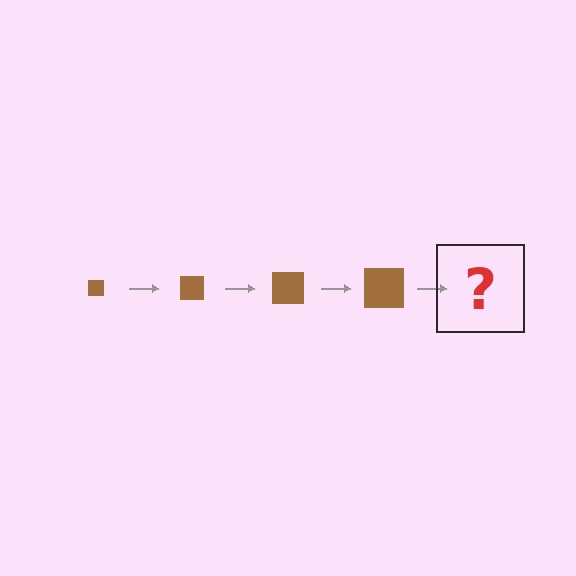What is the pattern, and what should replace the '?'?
The pattern is that the square gets progressively larger each step. The '?' should be a brown square, larger than the previous one.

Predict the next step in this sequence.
The next step is a brown square, larger than the previous one.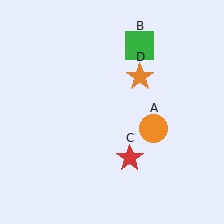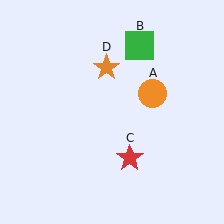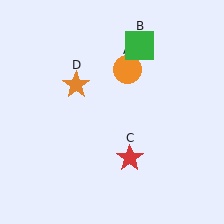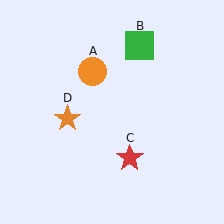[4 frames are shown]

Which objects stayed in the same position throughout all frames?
Green square (object B) and red star (object C) remained stationary.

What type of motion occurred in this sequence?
The orange circle (object A), orange star (object D) rotated counterclockwise around the center of the scene.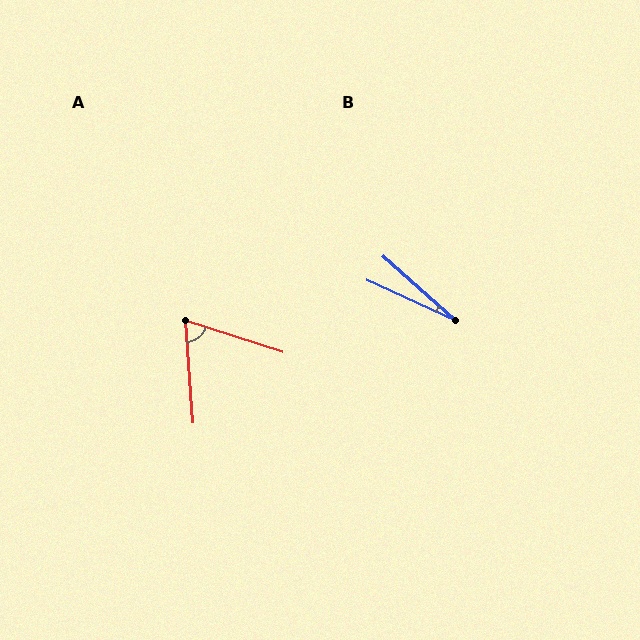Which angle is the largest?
A, at approximately 68 degrees.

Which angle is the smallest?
B, at approximately 17 degrees.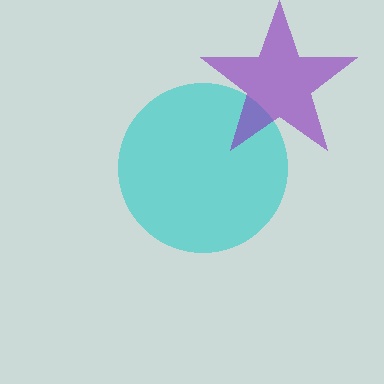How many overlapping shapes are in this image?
There are 2 overlapping shapes in the image.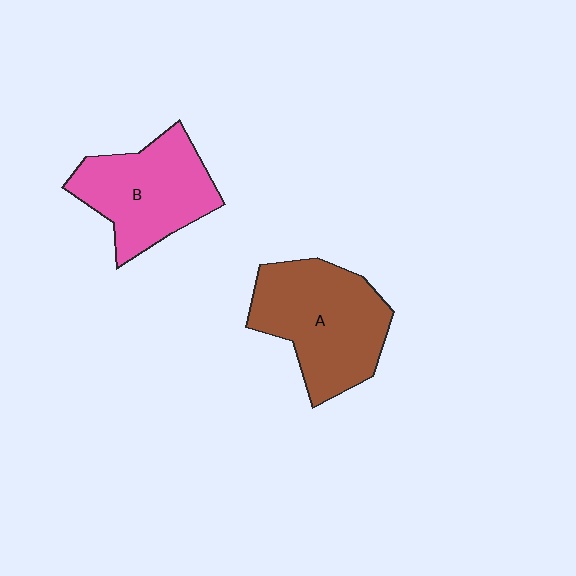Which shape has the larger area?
Shape A (brown).